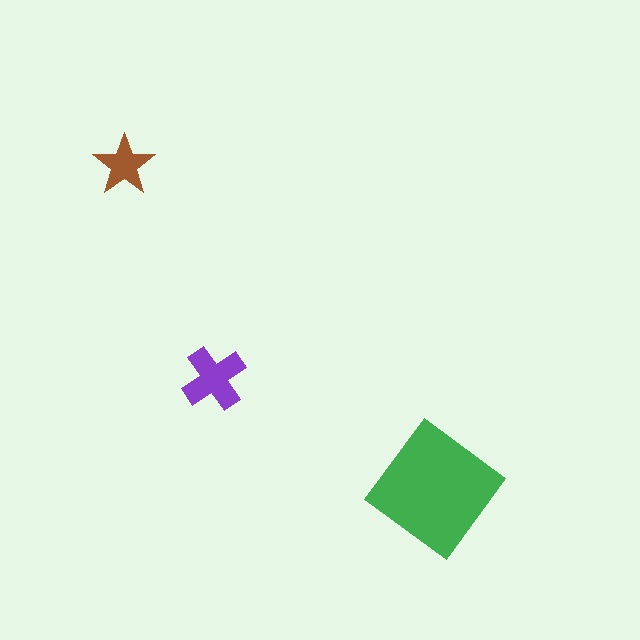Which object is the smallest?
The brown star.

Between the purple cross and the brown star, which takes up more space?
The purple cross.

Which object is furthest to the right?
The green diamond is rightmost.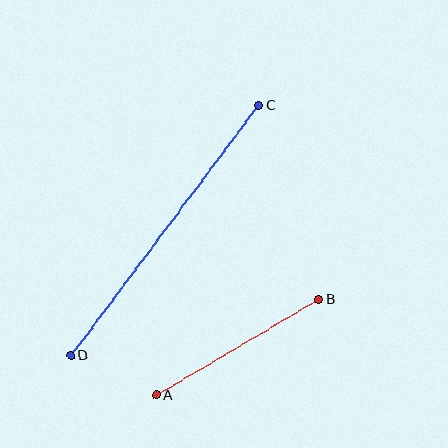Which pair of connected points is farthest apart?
Points C and D are farthest apart.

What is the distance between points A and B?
The distance is approximately 188 pixels.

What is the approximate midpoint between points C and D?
The midpoint is at approximately (165, 231) pixels.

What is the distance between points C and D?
The distance is approximately 313 pixels.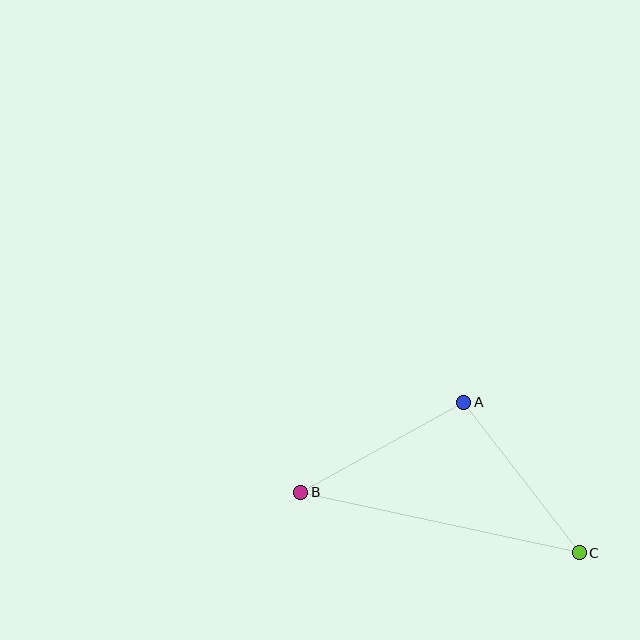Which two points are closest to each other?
Points A and B are closest to each other.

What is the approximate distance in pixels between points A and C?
The distance between A and C is approximately 189 pixels.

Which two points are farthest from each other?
Points B and C are farthest from each other.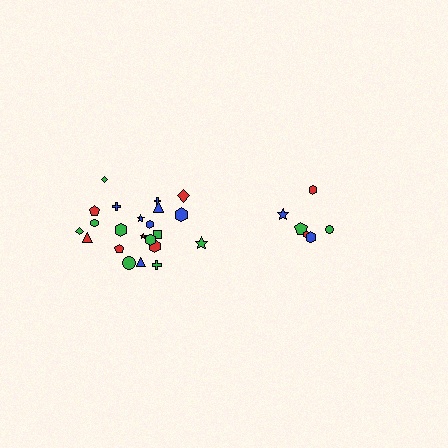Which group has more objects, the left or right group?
The left group.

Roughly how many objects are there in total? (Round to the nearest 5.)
Roughly 30 objects in total.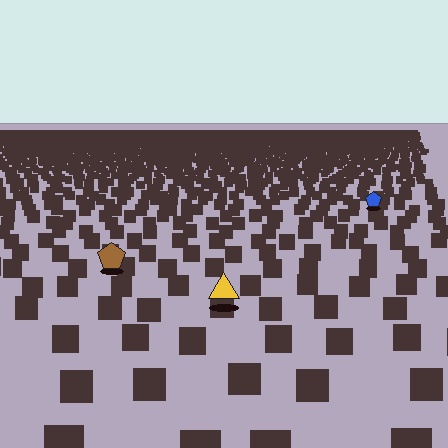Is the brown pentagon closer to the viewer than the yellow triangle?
No. The yellow triangle is closer — you can tell from the texture gradient: the ground texture is coarser near it.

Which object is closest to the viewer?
The yellow triangle is closest. The texture marks near it are larger and more spread out.